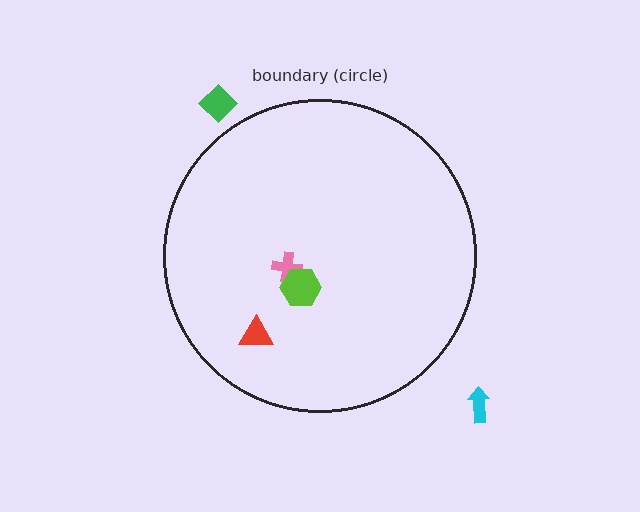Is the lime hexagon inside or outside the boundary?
Inside.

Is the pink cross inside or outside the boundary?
Inside.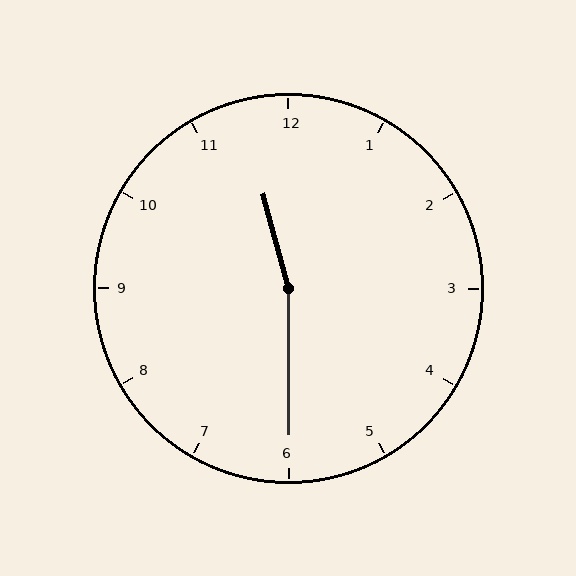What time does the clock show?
11:30.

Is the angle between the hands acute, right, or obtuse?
It is obtuse.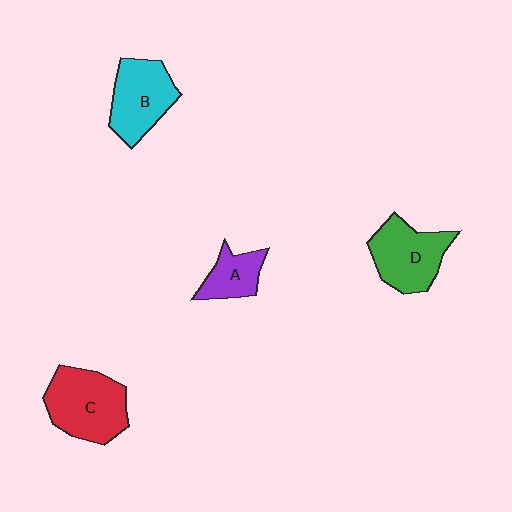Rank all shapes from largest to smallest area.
From largest to smallest: C (red), D (green), B (cyan), A (purple).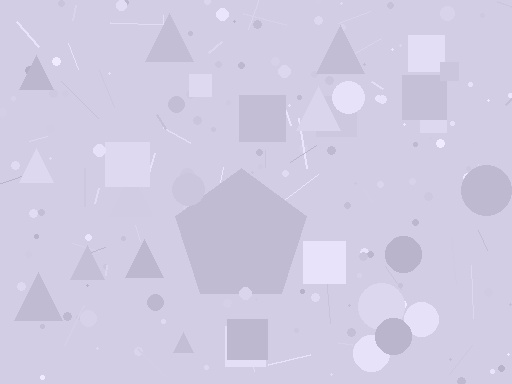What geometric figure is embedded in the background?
A pentagon is embedded in the background.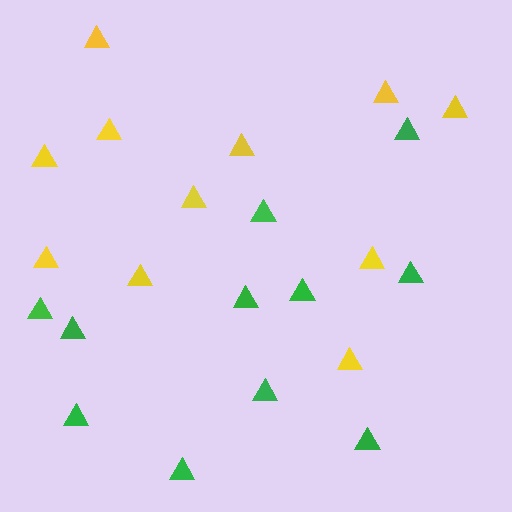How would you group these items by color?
There are 2 groups: one group of yellow triangles (11) and one group of green triangles (11).